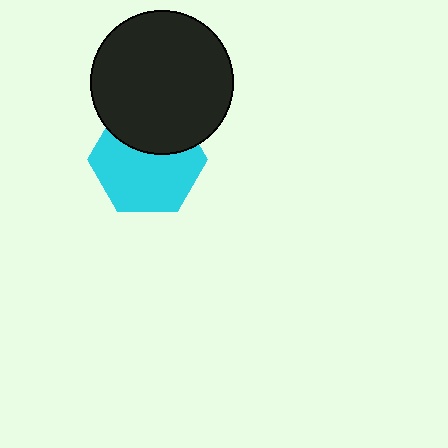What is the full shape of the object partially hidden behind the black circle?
The partially hidden object is a cyan hexagon.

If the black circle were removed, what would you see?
You would see the complete cyan hexagon.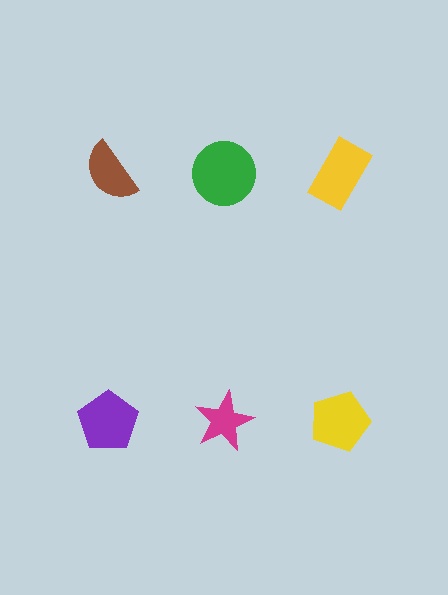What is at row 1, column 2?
A green circle.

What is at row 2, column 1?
A purple pentagon.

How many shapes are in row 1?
3 shapes.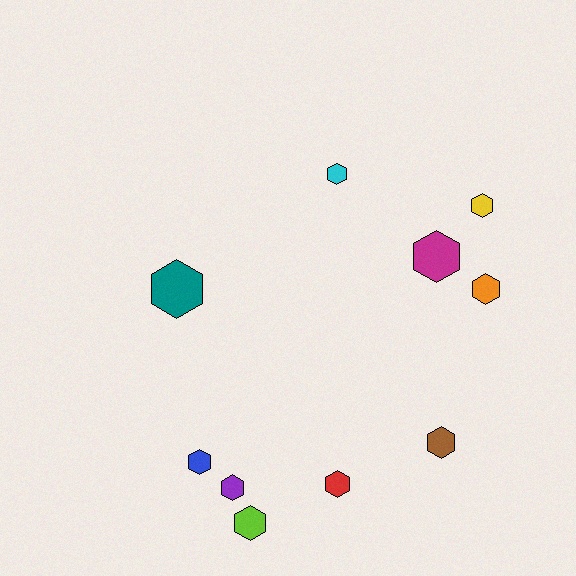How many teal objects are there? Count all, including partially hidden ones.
There is 1 teal object.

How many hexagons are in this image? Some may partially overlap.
There are 10 hexagons.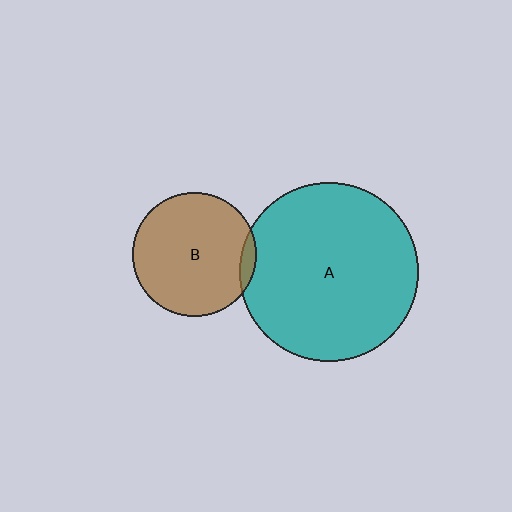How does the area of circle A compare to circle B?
Approximately 2.1 times.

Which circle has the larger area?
Circle A (teal).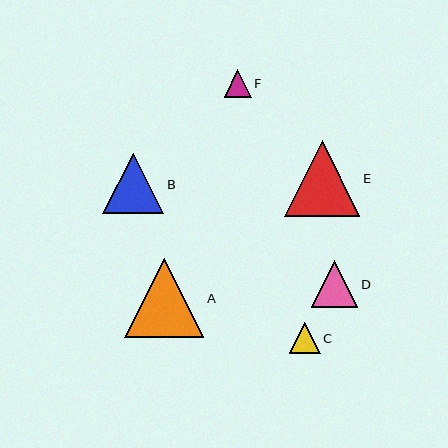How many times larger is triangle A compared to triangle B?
Triangle A is approximately 1.3 times the size of triangle B.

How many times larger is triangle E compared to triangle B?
Triangle E is approximately 1.2 times the size of triangle B.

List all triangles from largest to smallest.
From largest to smallest: A, E, B, D, C, F.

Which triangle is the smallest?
Triangle F is the smallest with a size of approximately 27 pixels.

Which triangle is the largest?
Triangle A is the largest with a size of approximately 79 pixels.